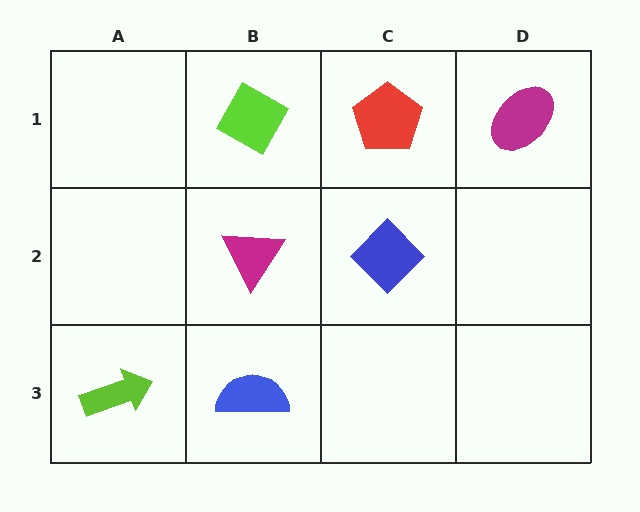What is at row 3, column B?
A blue semicircle.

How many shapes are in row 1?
3 shapes.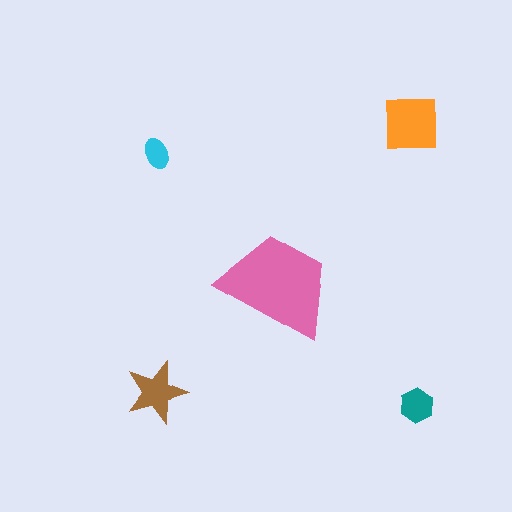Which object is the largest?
The pink trapezoid.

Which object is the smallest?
The cyan ellipse.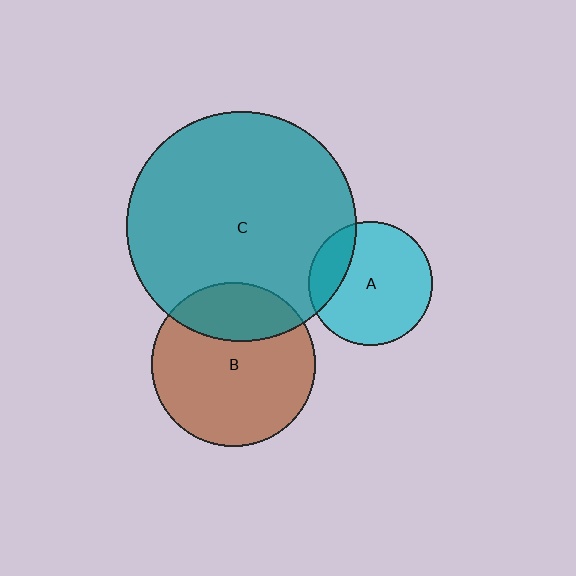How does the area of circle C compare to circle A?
Approximately 3.5 times.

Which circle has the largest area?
Circle C (teal).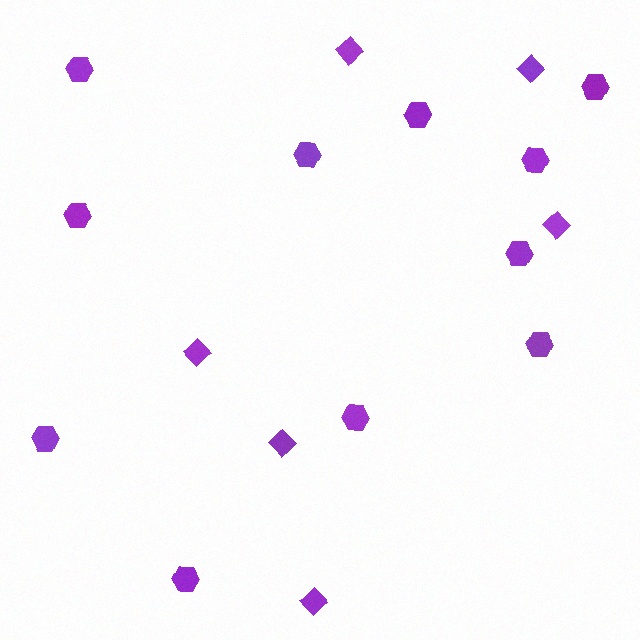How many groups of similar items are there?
There are 2 groups: one group of hexagons (11) and one group of diamonds (6).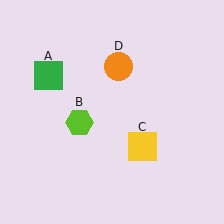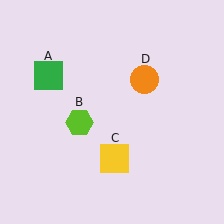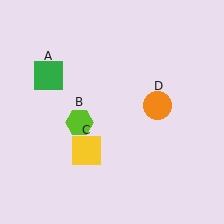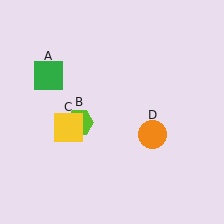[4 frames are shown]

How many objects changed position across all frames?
2 objects changed position: yellow square (object C), orange circle (object D).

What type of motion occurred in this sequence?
The yellow square (object C), orange circle (object D) rotated clockwise around the center of the scene.